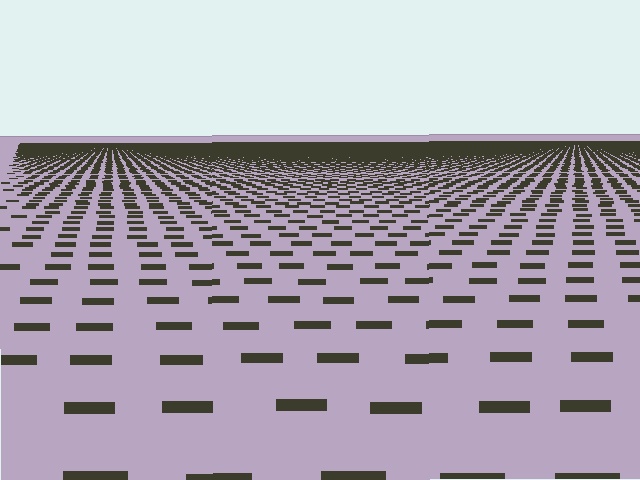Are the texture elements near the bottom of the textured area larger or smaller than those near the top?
Larger. Near the bottom, elements are closer to the viewer and appear at a bigger on-screen size.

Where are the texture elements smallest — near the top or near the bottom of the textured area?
Near the top.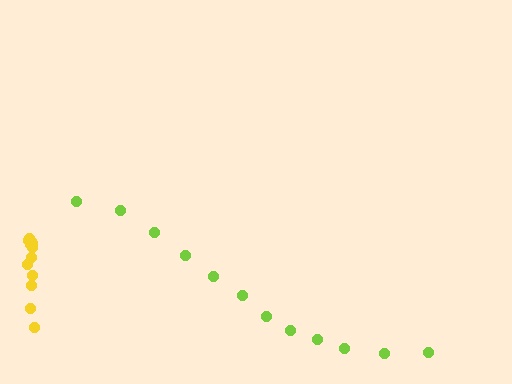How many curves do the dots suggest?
There are 2 distinct paths.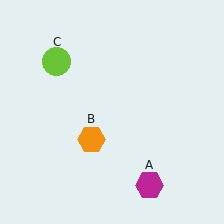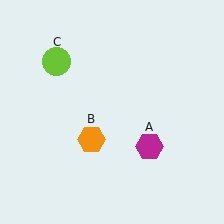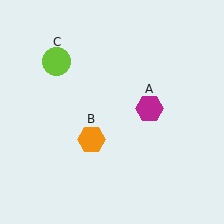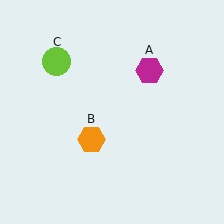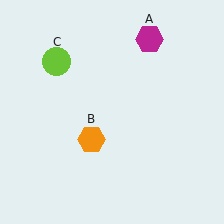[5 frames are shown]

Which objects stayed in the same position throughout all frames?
Orange hexagon (object B) and lime circle (object C) remained stationary.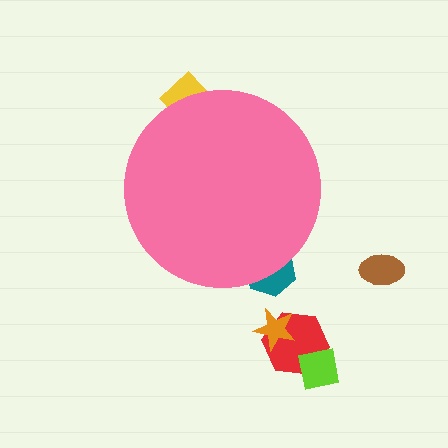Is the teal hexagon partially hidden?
Yes, the teal hexagon is partially hidden behind the pink circle.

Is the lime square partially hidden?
No, the lime square is fully visible.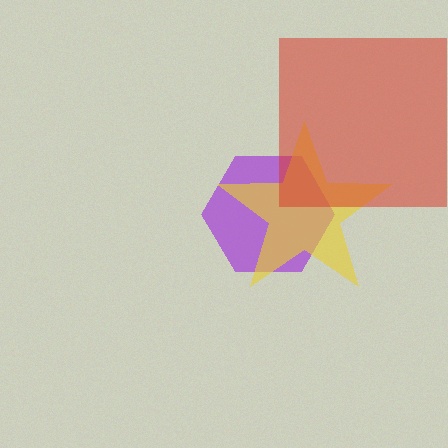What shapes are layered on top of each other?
The layered shapes are: a purple hexagon, a yellow star, a red square.